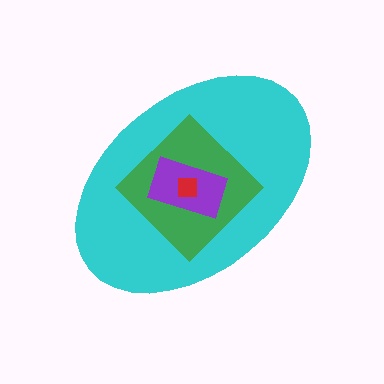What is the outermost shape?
The cyan ellipse.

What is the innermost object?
The red square.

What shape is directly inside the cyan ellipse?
The green diamond.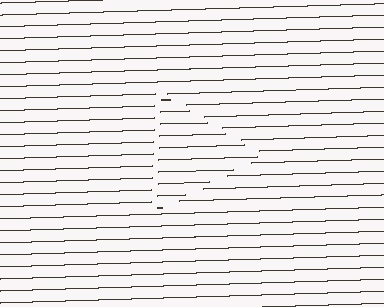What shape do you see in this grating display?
An illusory triangle. The interior of the shape contains the same grating, shifted by half a period — the contour is defined by the phase discontinuity where line-ends from the inner and outer gratings abut.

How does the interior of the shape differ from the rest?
The interior of the shape contains the same grating, shifted by half a period — the contour is defined by the phase discontinuity where line-ends from the inner and outer gratings abut.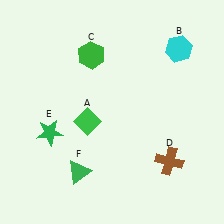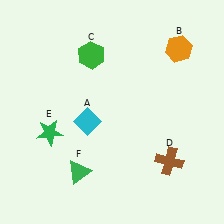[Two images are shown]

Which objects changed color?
A changed from green to cyan. B changed from cyan to orange.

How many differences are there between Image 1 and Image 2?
There are 2 differences between the two images.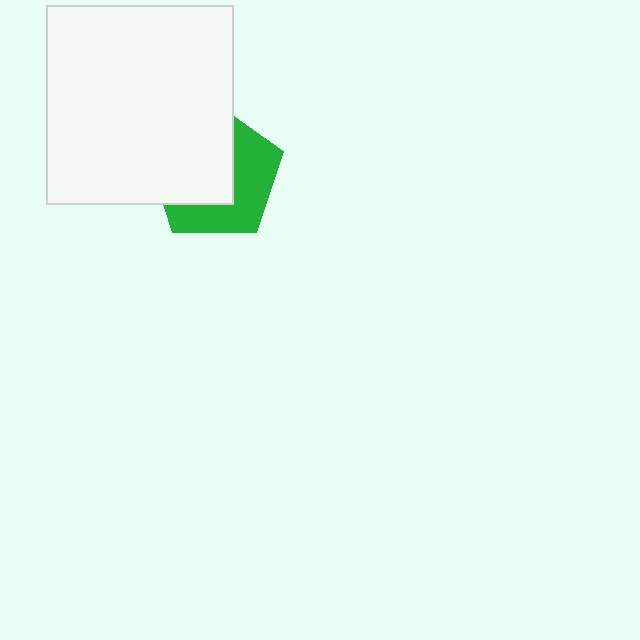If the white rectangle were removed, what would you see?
You would see the complete green pentagon.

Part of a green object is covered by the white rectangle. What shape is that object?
It is a pentagon.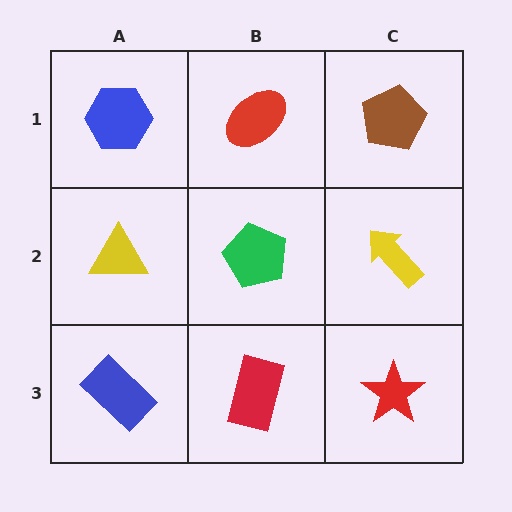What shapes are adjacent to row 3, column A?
A yellow triangle (row 2, column A), a red rectangle (row 3, column B).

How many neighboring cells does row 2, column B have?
4.